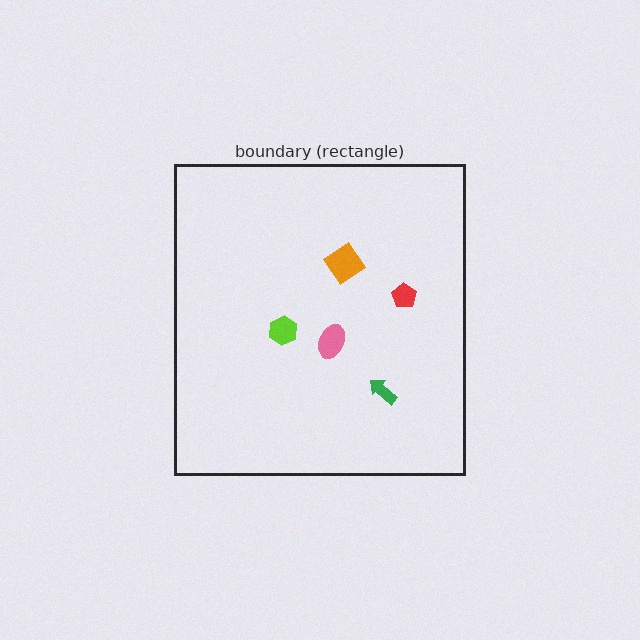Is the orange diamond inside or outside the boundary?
Inside.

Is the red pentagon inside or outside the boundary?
Inside.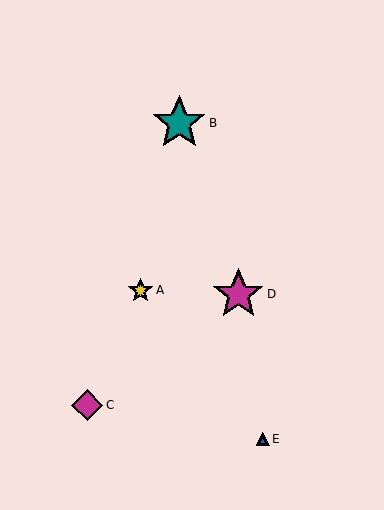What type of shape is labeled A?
Shape A is a yellow star.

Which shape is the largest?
The teal star (labeled B) is the largest.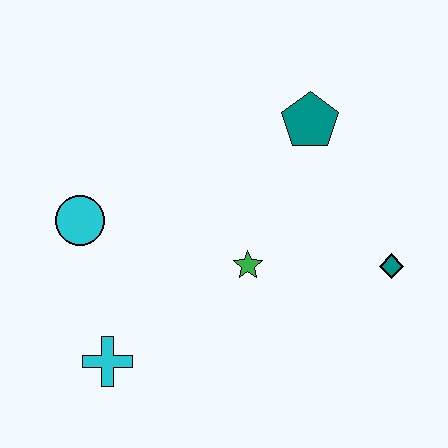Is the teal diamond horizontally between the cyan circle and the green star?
No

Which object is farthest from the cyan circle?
The teal diamond is farthest from the cyan circle.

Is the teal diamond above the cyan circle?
No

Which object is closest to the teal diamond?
The green star is closest to the teal diamond.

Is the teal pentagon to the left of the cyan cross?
No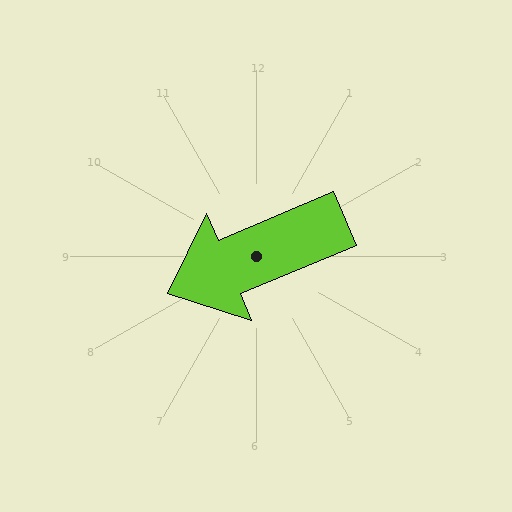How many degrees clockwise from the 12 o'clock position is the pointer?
Approximately 247 degrees.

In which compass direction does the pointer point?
Southwest.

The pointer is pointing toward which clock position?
Roughly 8 o'clock.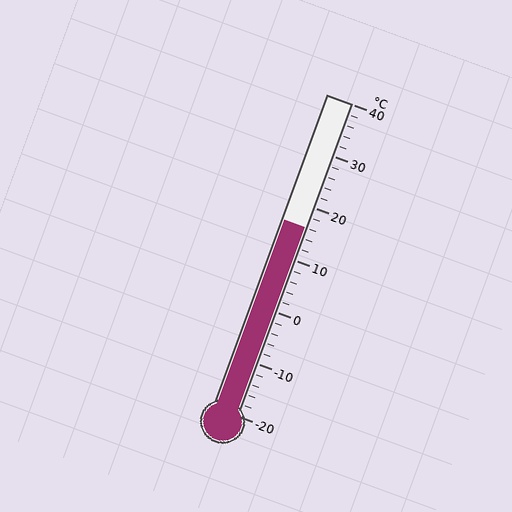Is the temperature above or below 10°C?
The temperature is above 10°C.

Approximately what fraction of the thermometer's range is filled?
The thermometer is filled to approximately 60% of its range.